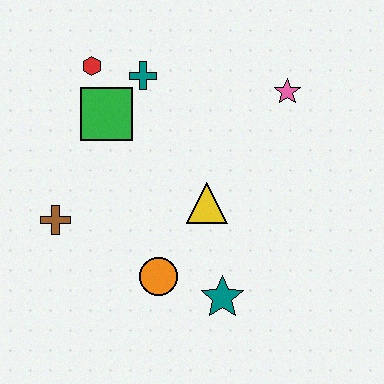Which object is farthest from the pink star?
The brown cross is farthest from the pink star.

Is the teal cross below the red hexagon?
Yes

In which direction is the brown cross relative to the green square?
The brown cross is below the green square.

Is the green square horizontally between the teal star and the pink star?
No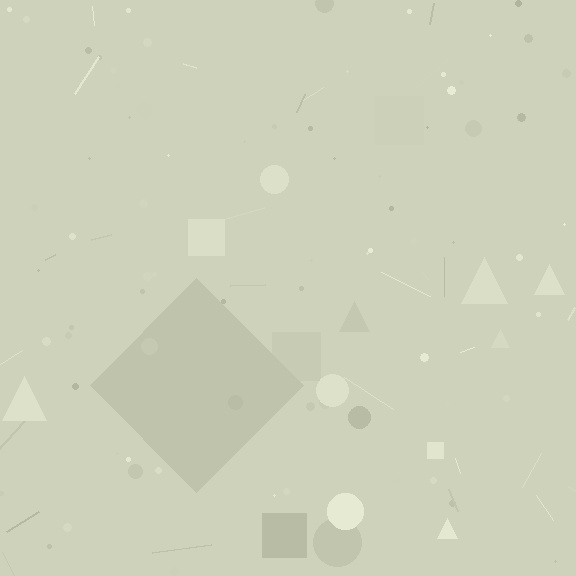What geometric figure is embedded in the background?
A diamond is embedded in the background.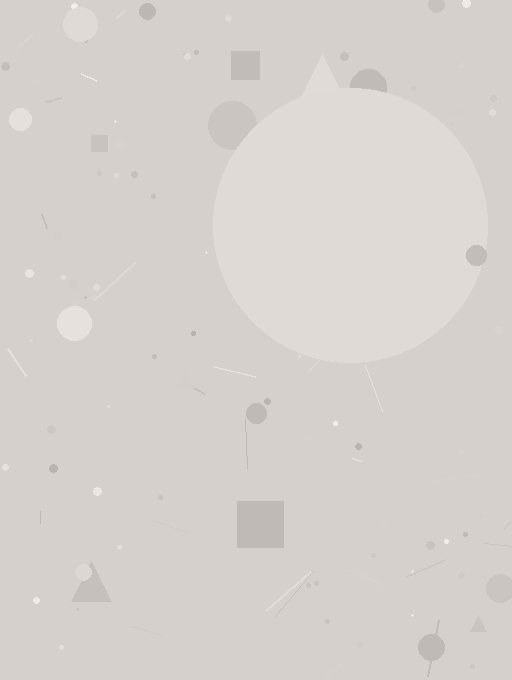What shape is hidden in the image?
A circle is hidden in the image.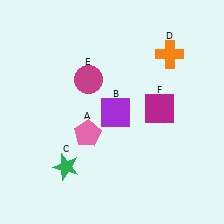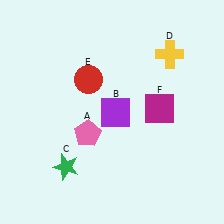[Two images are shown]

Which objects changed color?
D changed from orange to yellow. E changed from magenta to red.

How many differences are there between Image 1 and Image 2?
There are 2 differences between the two images.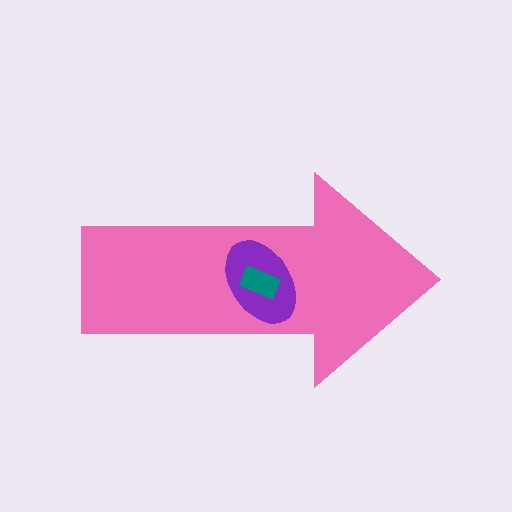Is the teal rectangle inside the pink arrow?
Yes.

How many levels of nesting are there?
3.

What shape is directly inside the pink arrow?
The purple ellipse.